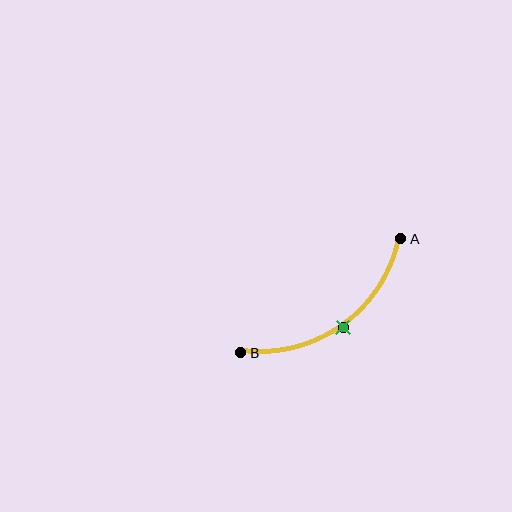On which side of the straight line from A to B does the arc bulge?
The arc bulges below and to the right of the straight line connecting A and B.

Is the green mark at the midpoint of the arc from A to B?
Yes. The green mark lies on the arc at equal arc-length from both A and B — it is the arc midpoint.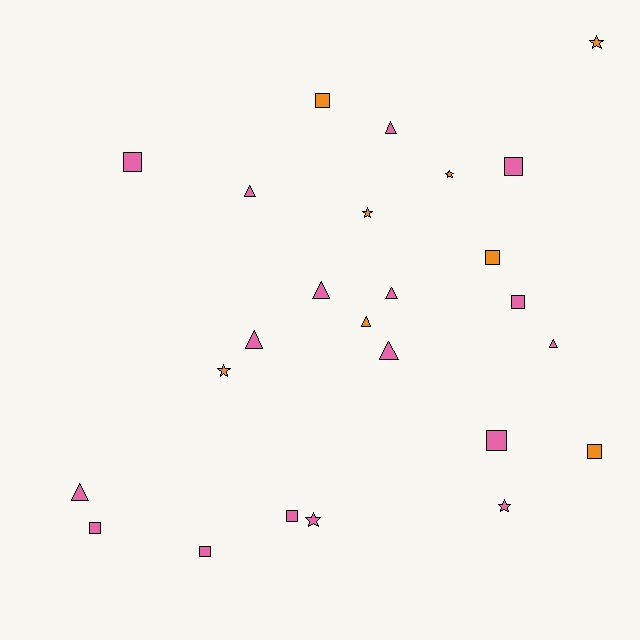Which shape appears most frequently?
Square, with 10 objects.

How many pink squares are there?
There are 7 pink squares.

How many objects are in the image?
There are 25 objects.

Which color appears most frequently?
Pink, with 17 objects.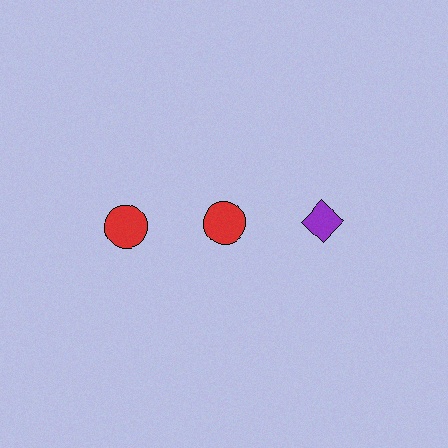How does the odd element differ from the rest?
It differs in both color (purple instead of red) and shape (diamond instead of circle).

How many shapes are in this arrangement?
There are 3 shapes arranged in a grid pattern.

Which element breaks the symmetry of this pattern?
The purple diamond in the top row, center column breaks the symmetry. All other shapes are red circles.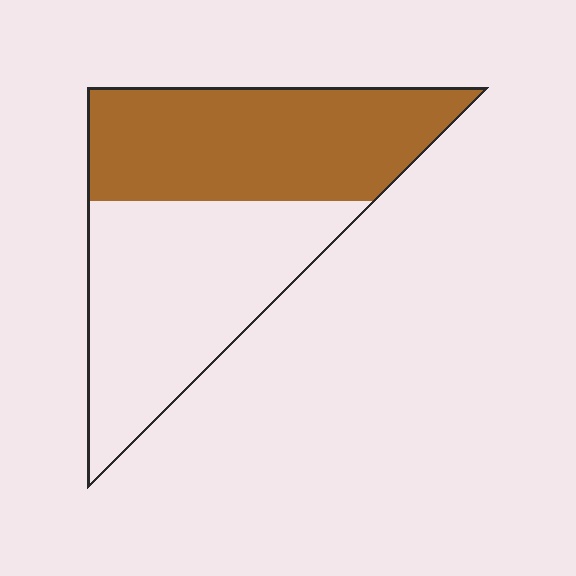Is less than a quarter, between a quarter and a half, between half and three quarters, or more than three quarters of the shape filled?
Between a quarter and a half.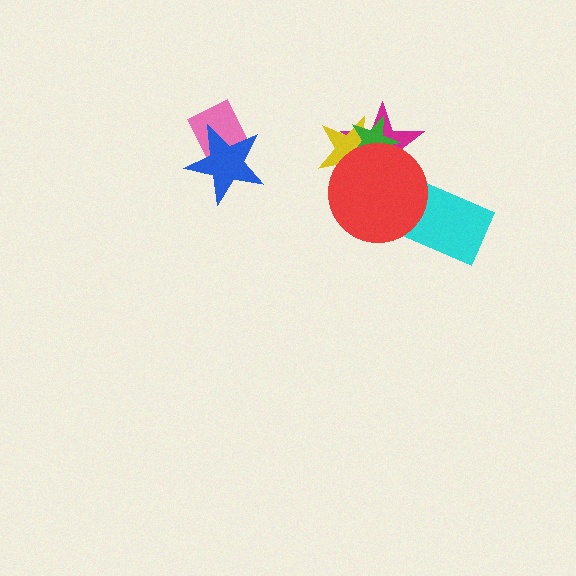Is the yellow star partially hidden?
Yes, it is partially covered by another shape.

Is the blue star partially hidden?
No, no other shape covers it.